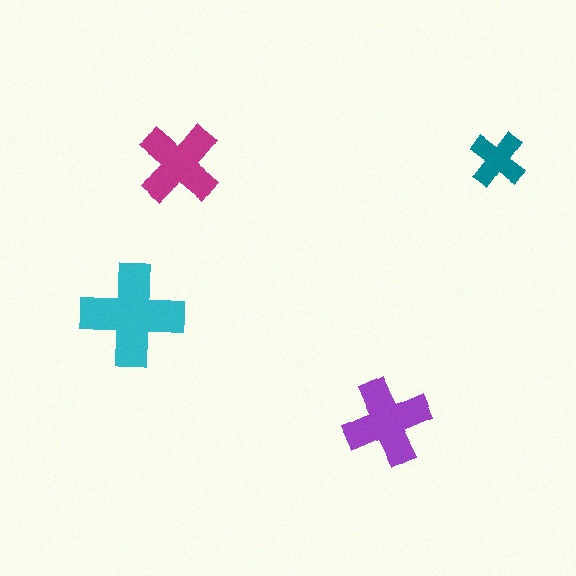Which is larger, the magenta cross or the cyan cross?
The cyan one.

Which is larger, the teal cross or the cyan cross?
The cyan one.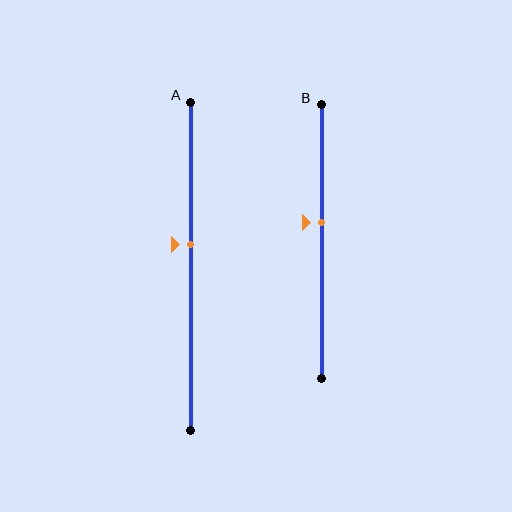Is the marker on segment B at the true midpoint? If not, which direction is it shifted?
No, the marker on segment B is shifted upward by about 7% of the segment length.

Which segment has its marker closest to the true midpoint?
Segment A has its marker closest to the true midpoint.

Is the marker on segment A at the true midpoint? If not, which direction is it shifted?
No, the marker on segment A is shifted upward by about 7% of the segment length.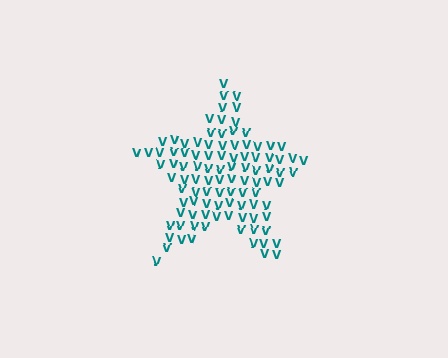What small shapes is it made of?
It is made of small letter V's.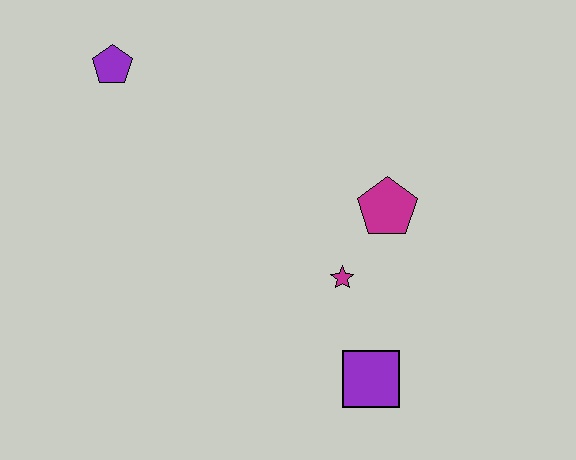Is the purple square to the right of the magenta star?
Yes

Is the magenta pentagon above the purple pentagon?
No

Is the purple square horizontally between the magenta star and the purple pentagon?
No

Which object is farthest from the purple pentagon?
The purple square is farthest from the purple pentagon.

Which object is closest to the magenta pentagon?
The magenta star is closest to the magenta pentagon.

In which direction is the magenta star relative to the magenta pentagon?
The magenta star is below the magenta pentagon.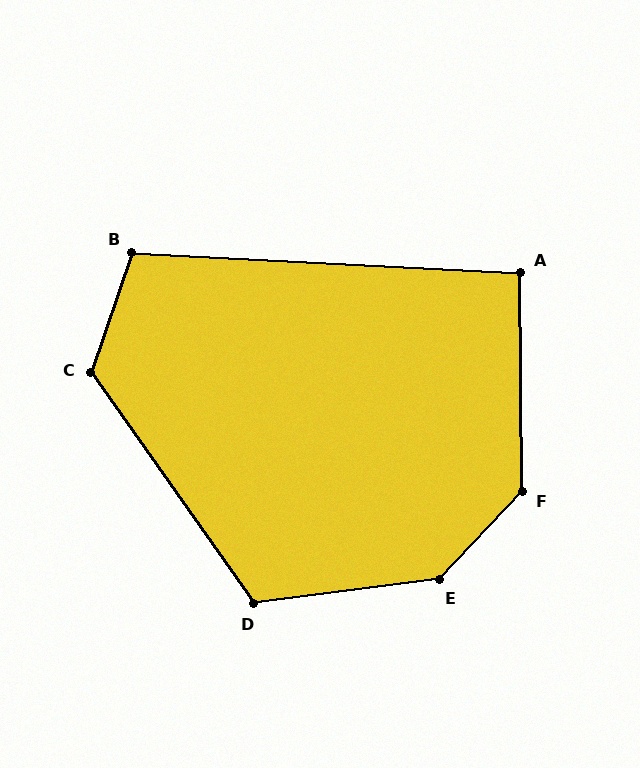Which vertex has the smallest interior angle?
A, at approximately 93 degrees.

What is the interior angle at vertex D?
Approximately 118 degrees (obtuse).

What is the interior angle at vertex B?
Approximately 106 degrees (obtuse).